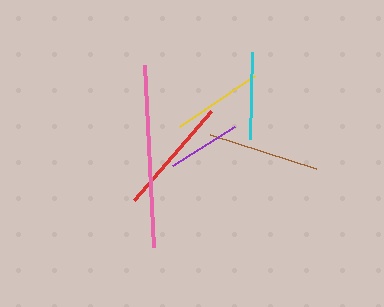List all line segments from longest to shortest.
From longest to shortest: pink, red, brown, yellow, cyan, purple.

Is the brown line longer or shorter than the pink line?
The pink line is longer than the brown line.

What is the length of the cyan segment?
The cyan segment is approximately 87 pixels long.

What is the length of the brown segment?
The brown segment is approximately 112 pixels long.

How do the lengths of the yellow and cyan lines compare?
The yellow and cyan lines are approximately the same length.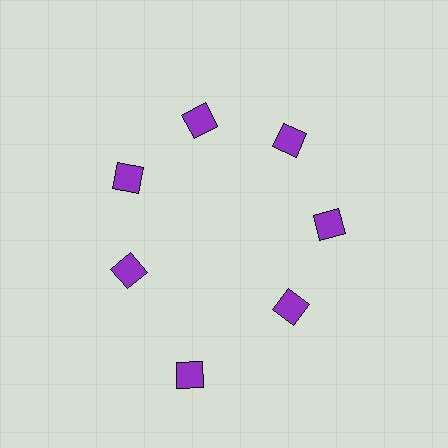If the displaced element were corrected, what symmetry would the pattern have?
It would have 7-fold rotational symmetry — the pattern would map onto itself every 51 degrees.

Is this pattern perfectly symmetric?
No. The 7 purple diamonds are arranged in a ring, but one element near the 6 o'clock position is pushed outward from the center, breaking the 7-fold rotational symmetry.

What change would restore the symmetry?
The symmetry would be restored by moving it inward, back onto the ring so that all 7 diamonds sit at equal angles and equal distance from the center.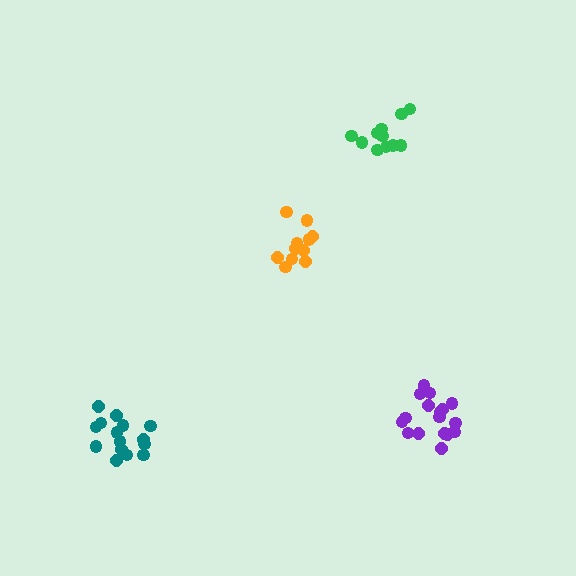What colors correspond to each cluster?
The clusters are colored: purple, orange, green, teal.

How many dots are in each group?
Group 1: 17 dots, Group 2: 11 dots, Group 3: 11 dots, Group 4: 15 dots (54 total).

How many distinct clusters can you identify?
There are 4 distinct clusters.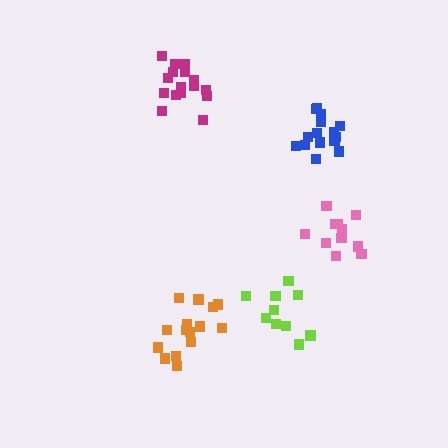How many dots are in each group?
Group 1: 11 dots, Group 2: 15 dots, Group 3: 15 dots, Group 4: 10 dots, Group 5: 16 dots (67 total).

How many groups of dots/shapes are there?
There are 5 groups.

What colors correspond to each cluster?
The clusters are colored: pink, orange, blue, lime, magenta.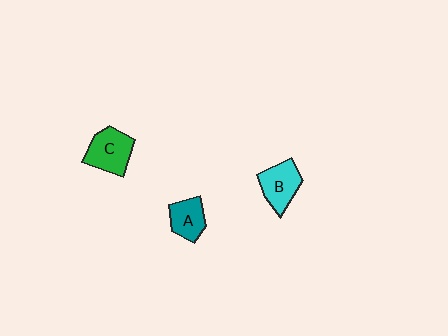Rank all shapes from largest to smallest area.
From largest to smallest: C (green), B (cyan), A (teal).